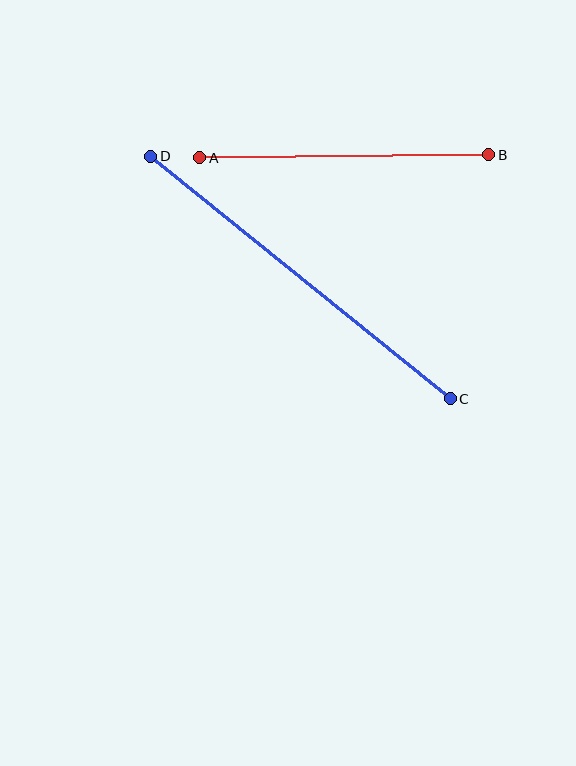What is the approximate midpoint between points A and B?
The midpoint is at approximately (344, 156) pixels.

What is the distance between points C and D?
The distance is approximately 386 pixels.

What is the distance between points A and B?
The distance is approximately 289 pixels.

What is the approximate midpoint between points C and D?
The midpoint is at approximately (301, 278) pixels.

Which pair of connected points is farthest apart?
Points C and D are farthest apart.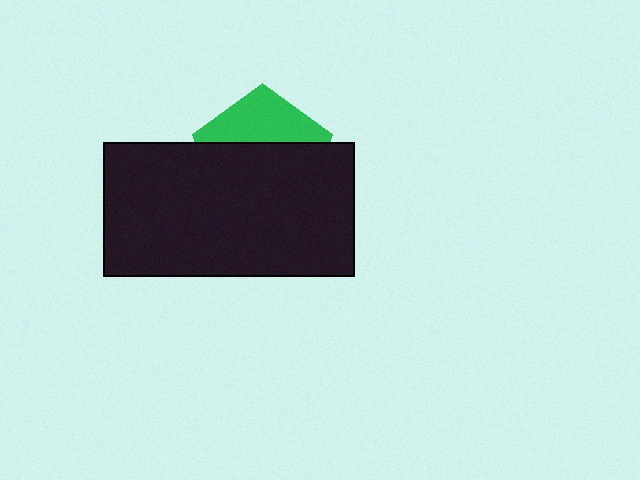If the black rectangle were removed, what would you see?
You would see the complete green pentagon.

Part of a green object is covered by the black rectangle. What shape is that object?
It is a pentagon.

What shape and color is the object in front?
The object in front is a black rectangle.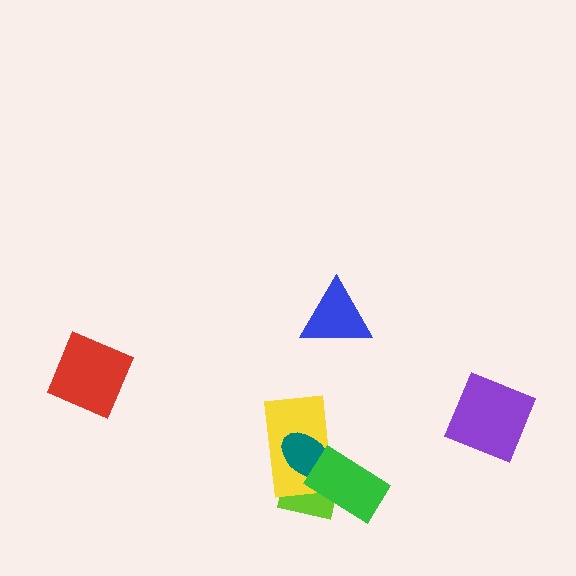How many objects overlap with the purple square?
0 objects overlap with the purple square.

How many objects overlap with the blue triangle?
0 objects overlap with the blue triangle.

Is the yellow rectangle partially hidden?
Yes, it is partially covered by another shape.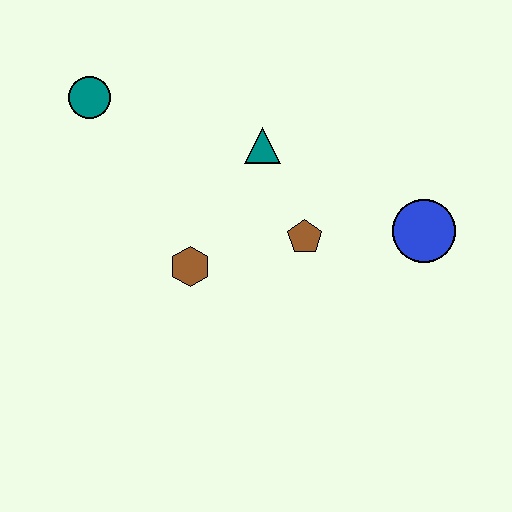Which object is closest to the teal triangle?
The brown pentagon is closest to the teal triangle.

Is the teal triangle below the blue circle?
No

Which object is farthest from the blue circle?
The teal circle is farthest from the blue circle.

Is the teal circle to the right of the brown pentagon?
No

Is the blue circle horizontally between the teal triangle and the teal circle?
No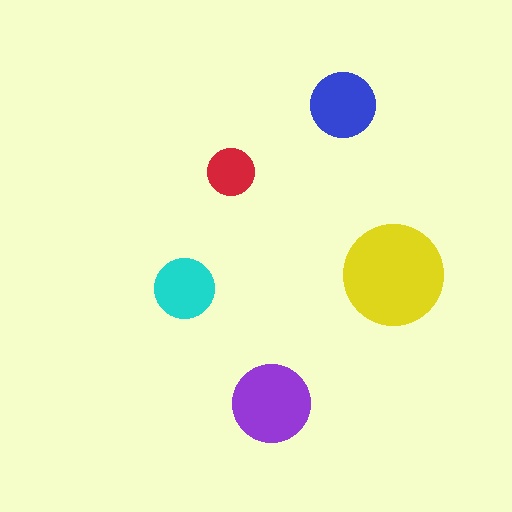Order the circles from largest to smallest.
the yellow one, the purple one, the blue one, the cyan one, the red one.